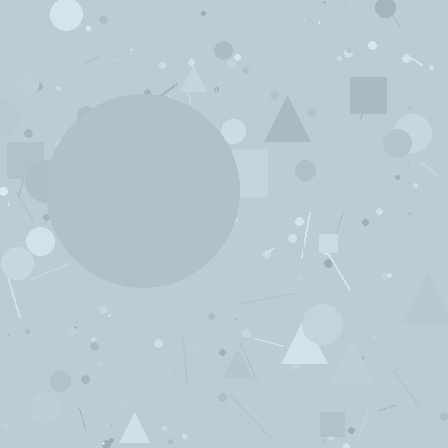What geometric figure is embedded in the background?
A circle is embedded in the background.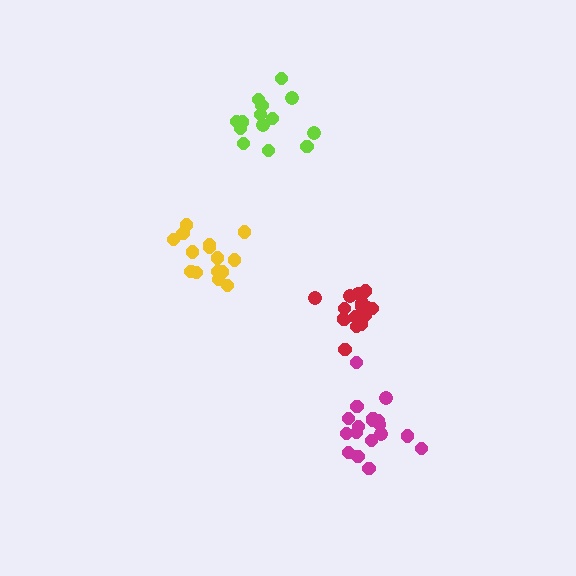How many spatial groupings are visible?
There are 4 spatial groupings.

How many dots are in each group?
Group 1: 14 dots, Group 2: 15 dots, Group 3: 18 dots, Group 4: 17 dots (64 total).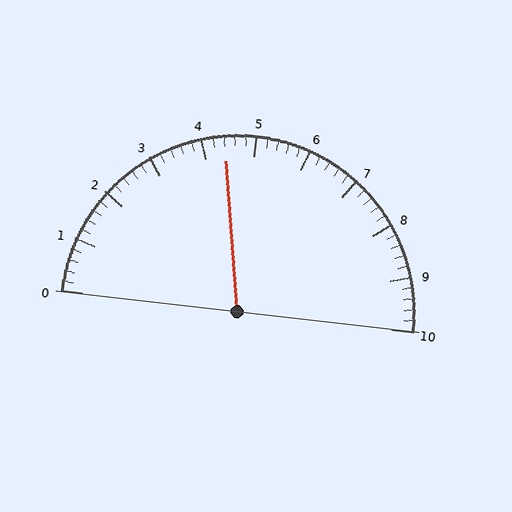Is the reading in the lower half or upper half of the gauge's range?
The reading is in the lower half of the range (0 to 10).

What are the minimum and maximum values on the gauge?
The gauge ranges from 0 to 10.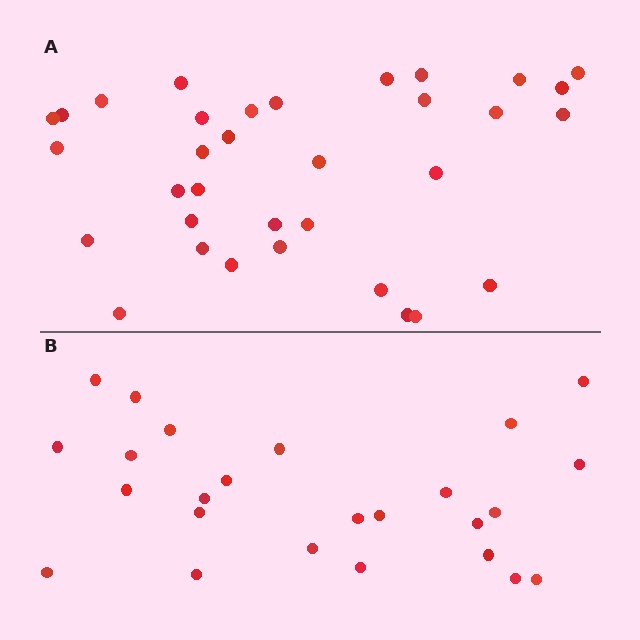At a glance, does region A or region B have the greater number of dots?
Region A (the top region) has more dots.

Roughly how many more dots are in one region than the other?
Region A has roughly 8 or so more dots than region B.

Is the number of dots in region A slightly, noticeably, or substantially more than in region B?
Region A has noticeably more, but not dramatically so. The ratio is roughly 1.4 to 1.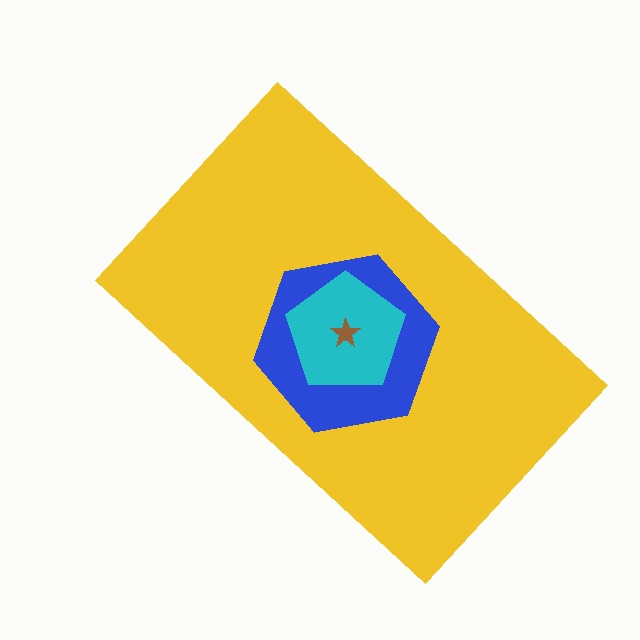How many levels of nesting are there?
4.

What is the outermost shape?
The yellow rectangle.